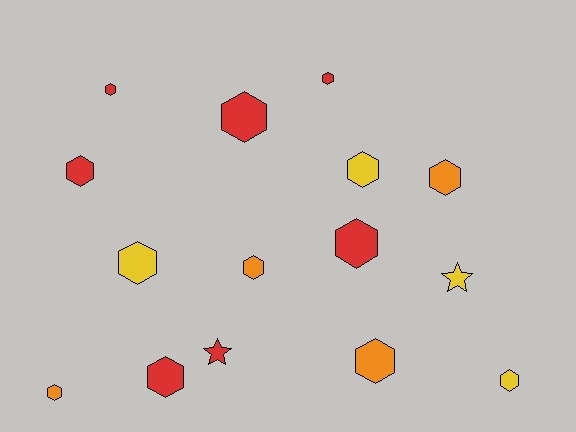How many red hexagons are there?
There are 6 red hexagons.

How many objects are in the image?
There are 15 objects.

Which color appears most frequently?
Red, with 7 objects.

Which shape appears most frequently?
Hexagon, with 13 objects.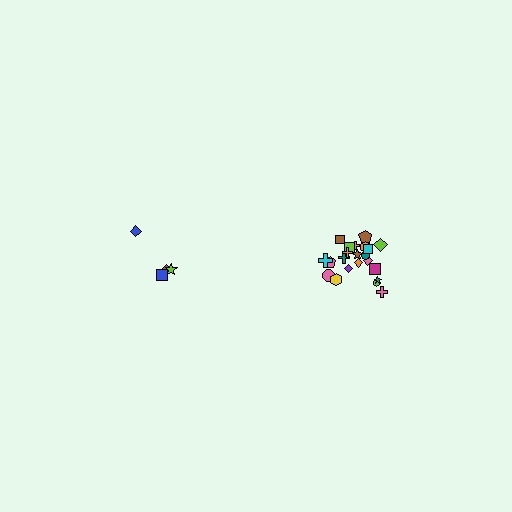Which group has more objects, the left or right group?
The right group.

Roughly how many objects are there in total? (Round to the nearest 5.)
Roughly 25 objects in total.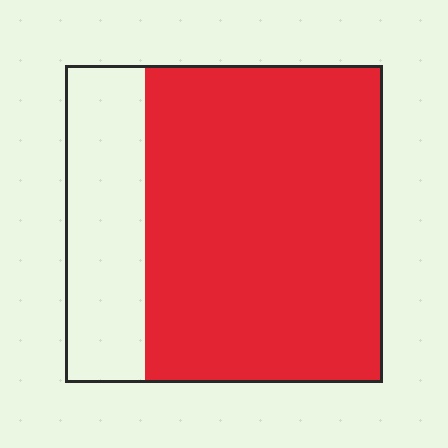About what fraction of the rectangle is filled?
About three quarters (3/4).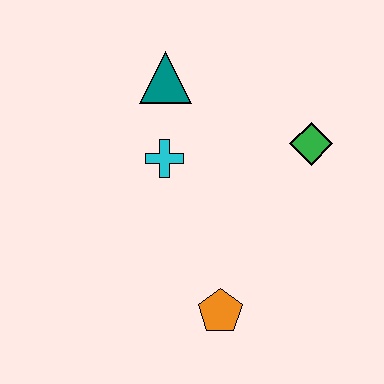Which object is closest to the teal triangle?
The cyan cross is closest to the teal triangle.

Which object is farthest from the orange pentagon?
The teal triangle is farthest from the orange pentagon.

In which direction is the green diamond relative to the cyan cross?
The green diamond is to the right of the cyan cross.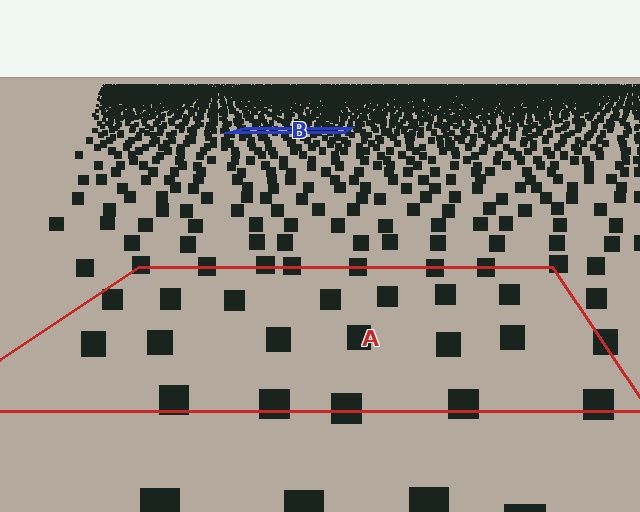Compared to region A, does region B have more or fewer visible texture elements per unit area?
Region B has more texture elements per unit area — they are packed more densely because it is farther away.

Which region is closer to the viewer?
Region A is closer. The texture elements there are larger and more spread out.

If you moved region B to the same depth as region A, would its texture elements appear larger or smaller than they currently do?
They would appear larger. At a closer depth, the same texture elements are projected at a bigger on-screen size.